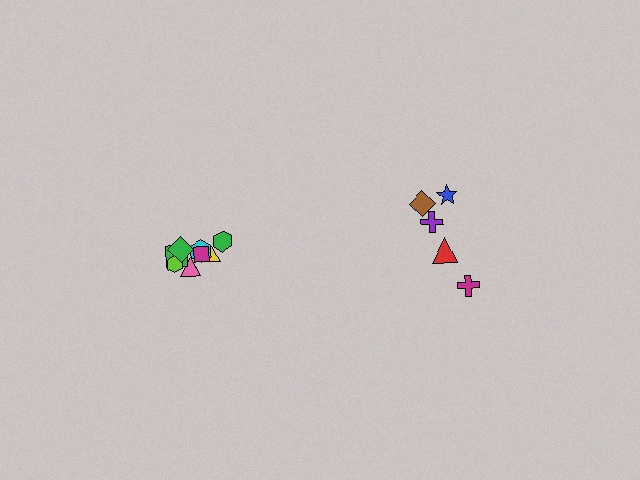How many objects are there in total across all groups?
There are 13 objects.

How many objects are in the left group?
There are 8 objects.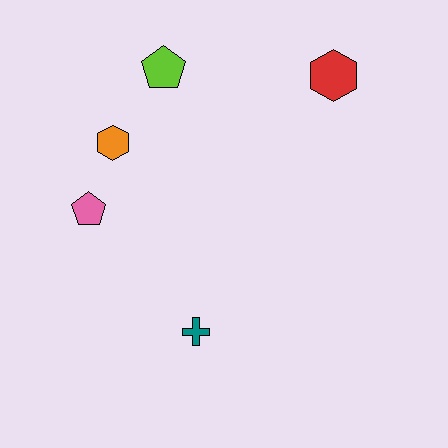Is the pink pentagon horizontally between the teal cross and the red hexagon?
No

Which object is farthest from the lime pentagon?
The teal cross is farthest from the lime pentagon.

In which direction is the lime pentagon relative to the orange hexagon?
The lime pentagon is above the orange hexagon.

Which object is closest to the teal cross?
The pink pentagon is closest to the teal cross.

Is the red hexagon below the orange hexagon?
No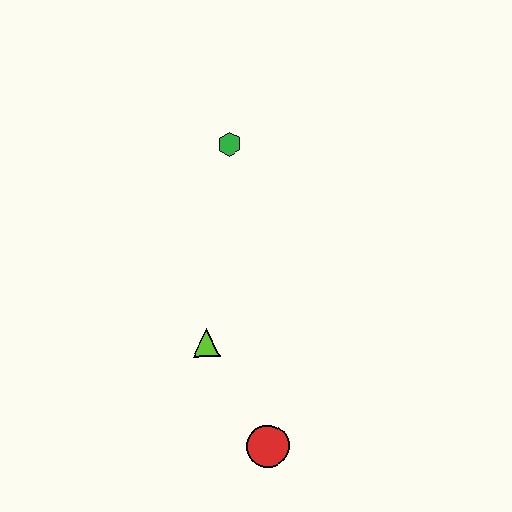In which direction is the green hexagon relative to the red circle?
The green hexagon is above the red circle.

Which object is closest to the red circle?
The lime triangle is closest to the red circle.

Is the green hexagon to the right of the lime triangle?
Yes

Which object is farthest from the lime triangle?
The green hexagon is farthest from the lime triangle.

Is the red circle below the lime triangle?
Yes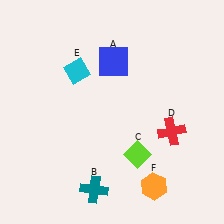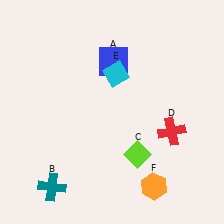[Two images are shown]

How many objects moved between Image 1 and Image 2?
2 objects moved between the two images.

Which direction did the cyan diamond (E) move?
The cyan diamond (E) moved right.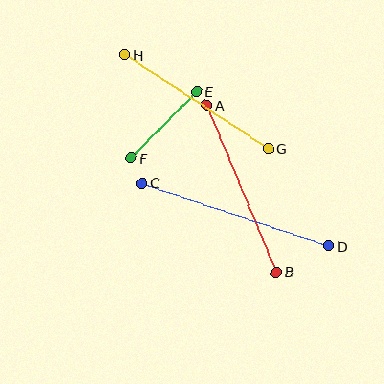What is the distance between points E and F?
The distance is approximately 94 pixels.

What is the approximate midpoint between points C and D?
The midpoint is at approximately (235, 215) pixels.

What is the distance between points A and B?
The distance is approximately 180 pixels.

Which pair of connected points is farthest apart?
Points C and D are farthest apart.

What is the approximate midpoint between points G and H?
The midpoint is at approximately (196, 102) pixels.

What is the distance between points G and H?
The distance is approximately 171 pixels.